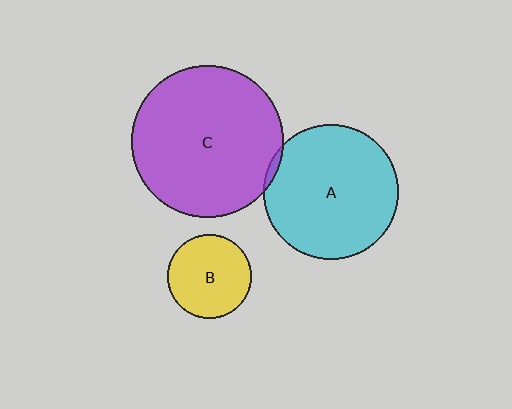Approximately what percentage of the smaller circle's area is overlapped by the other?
Approximately 5%.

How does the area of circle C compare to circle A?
Approximately 1.3 times.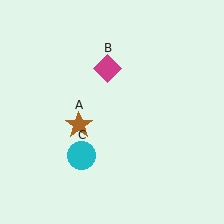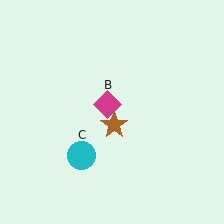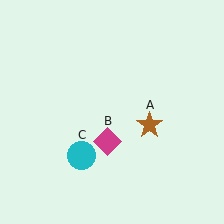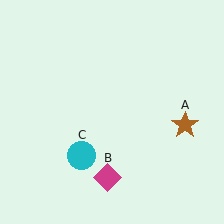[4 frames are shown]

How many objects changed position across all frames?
2 objects changed position: brown star (object A), magenta diamond (object B).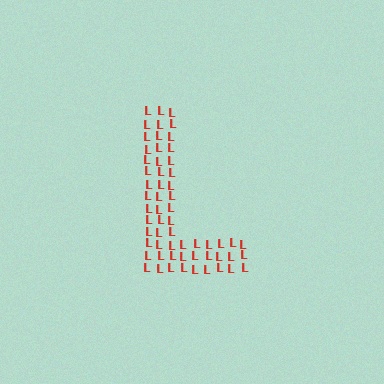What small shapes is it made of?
It is made of small letter L's.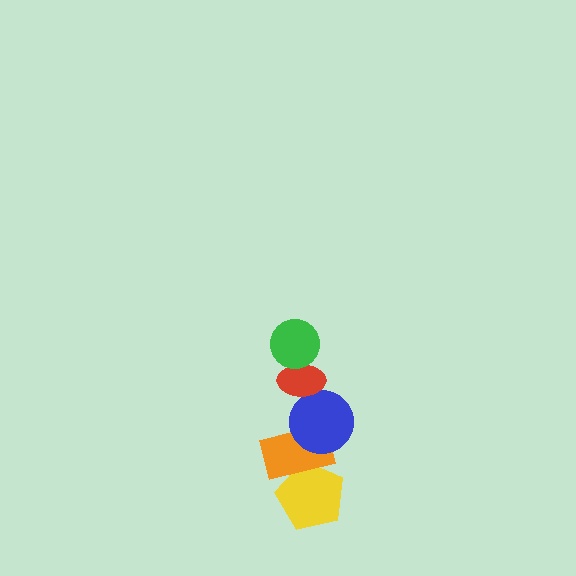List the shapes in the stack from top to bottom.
From top to bottom: the green circle, the red ellipse, the blue circle, the orange rectangle, the yellow pentagon.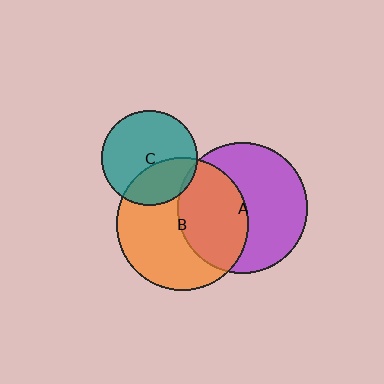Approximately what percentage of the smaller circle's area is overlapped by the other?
Approximately 5%.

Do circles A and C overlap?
Yes.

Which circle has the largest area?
Circle B (orange).